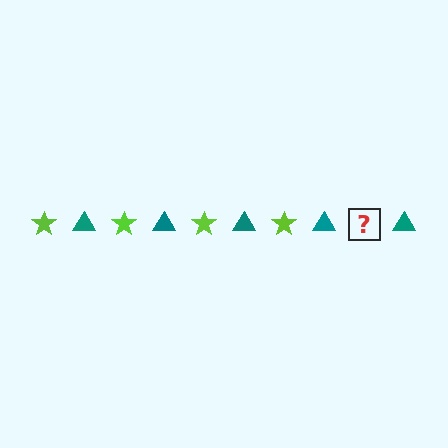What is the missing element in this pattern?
The missing element is a lime star.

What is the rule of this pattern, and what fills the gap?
The rule is that the pattern alternates between lime star and teal triangle. The gap should be filled with a lime star.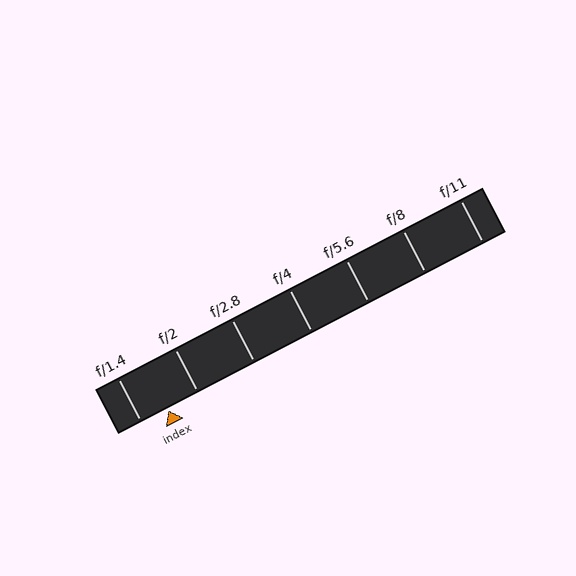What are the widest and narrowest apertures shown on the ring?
The widest aperture shown is f/1.4 and the narrowest is f/11.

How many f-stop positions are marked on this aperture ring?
There are 7 f-stop positions marked.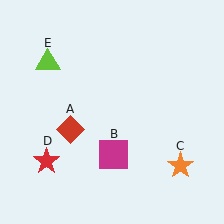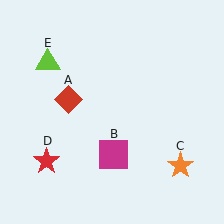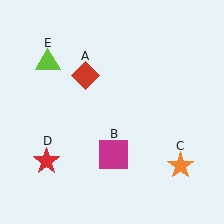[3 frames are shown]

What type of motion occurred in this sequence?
The red diamond (object A) rotated clockwise around the center of the scene.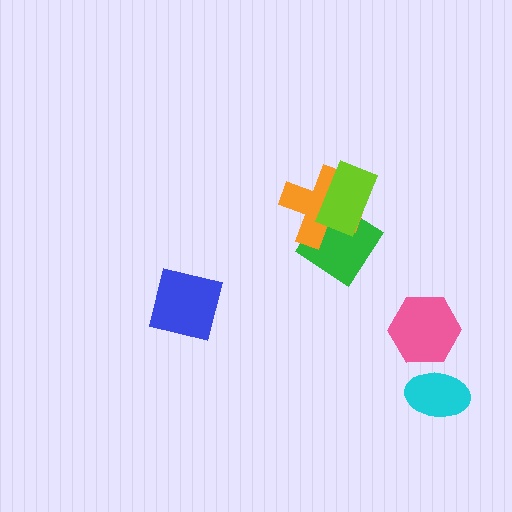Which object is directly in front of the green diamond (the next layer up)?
The orange cross is directly in front of the green diamond.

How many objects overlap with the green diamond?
2 objects overlap with the green diamond.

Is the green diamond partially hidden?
Yes, it is partially covered by another shape.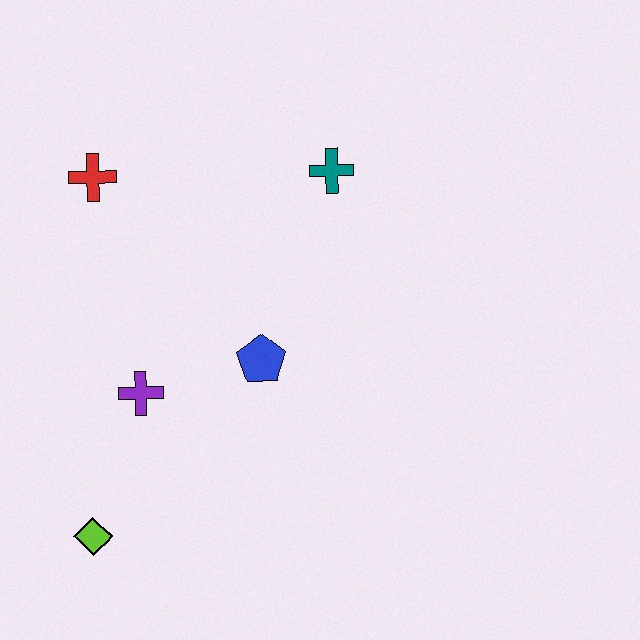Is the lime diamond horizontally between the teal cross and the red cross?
No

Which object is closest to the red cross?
The purple cross is closest to the red cross.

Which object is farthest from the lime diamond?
The teal cross is farthest from the lime diamond.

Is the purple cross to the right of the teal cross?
No